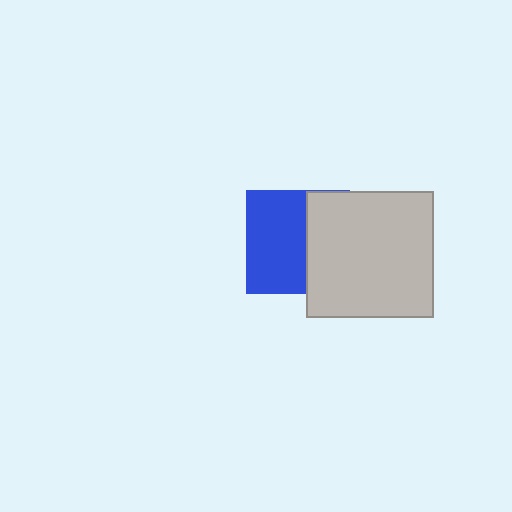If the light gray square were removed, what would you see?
You would see the complete blue square.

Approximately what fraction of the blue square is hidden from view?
Roughly 41% of the blue square is hidden behind the light gray square.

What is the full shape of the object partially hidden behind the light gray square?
The partially hidden object is a blue square.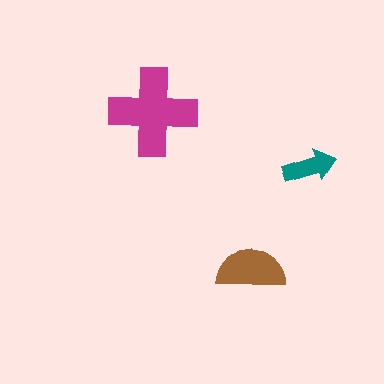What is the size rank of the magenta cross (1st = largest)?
1st.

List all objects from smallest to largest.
The teal arrow, the brown semicircle, the magenta cross.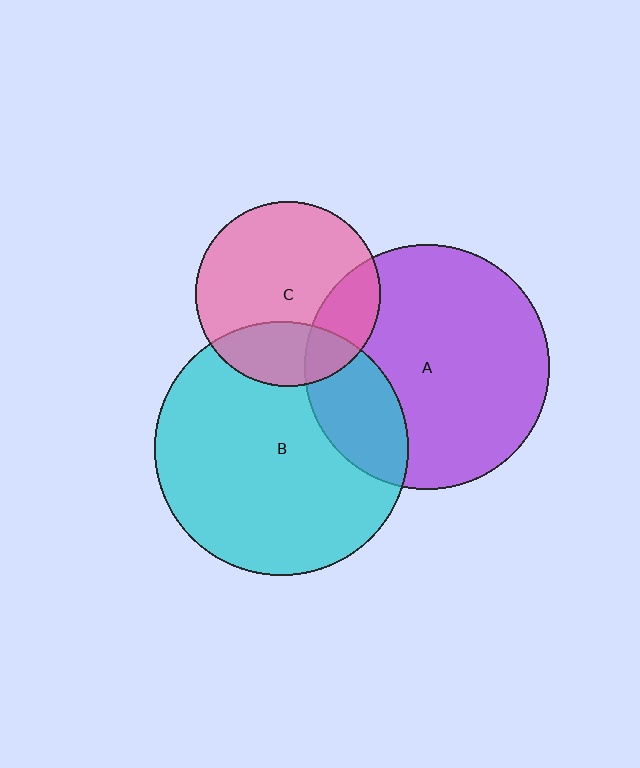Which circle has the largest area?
Circle B (cyan).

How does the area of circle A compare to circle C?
Approximately 1.7 times.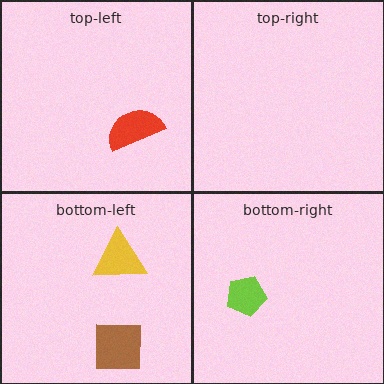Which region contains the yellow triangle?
The bottom-left region.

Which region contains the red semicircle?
The top-left region.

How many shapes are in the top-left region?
1.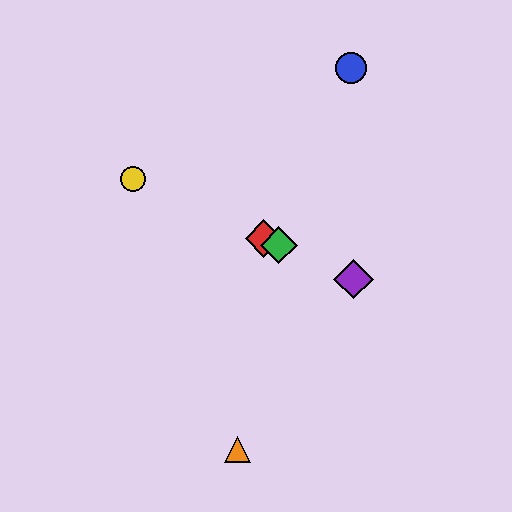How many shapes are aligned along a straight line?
4 shapes (the red diamond, the green diamond, the yellow circle, the purple diamond) are aligned along a straight line.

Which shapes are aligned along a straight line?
The red diamond, the green diamond, the yellow circle, the purple diamond are aligned along a straight line.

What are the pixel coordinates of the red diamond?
The red diamond is at (264, 238).